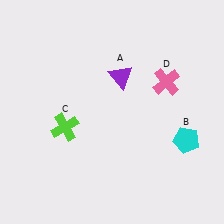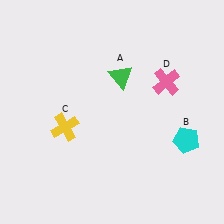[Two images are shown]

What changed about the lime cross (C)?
In Image 1, C is lime. In Image 2, it changed to yellow.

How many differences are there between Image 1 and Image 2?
There are 2 differences between the two images.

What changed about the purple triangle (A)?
In Image 1, A is purple. In Image 2, it changed to green.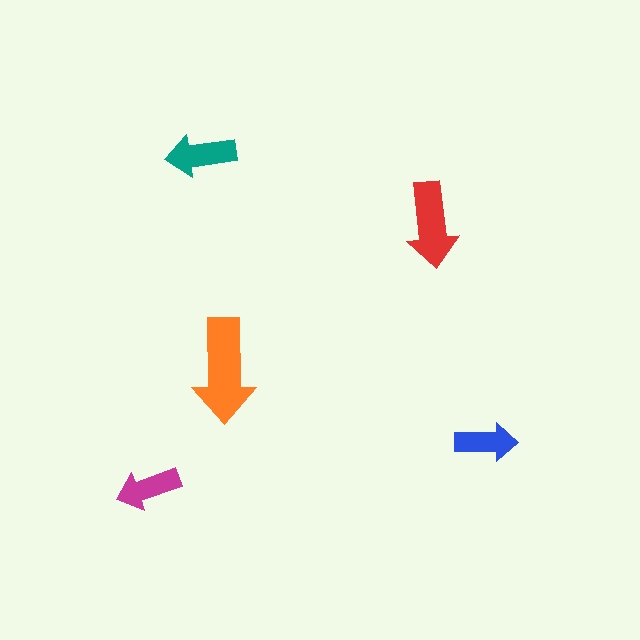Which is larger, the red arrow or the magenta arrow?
The red one.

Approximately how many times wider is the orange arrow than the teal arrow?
About 1.5 times wider.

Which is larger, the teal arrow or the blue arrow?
The teal one.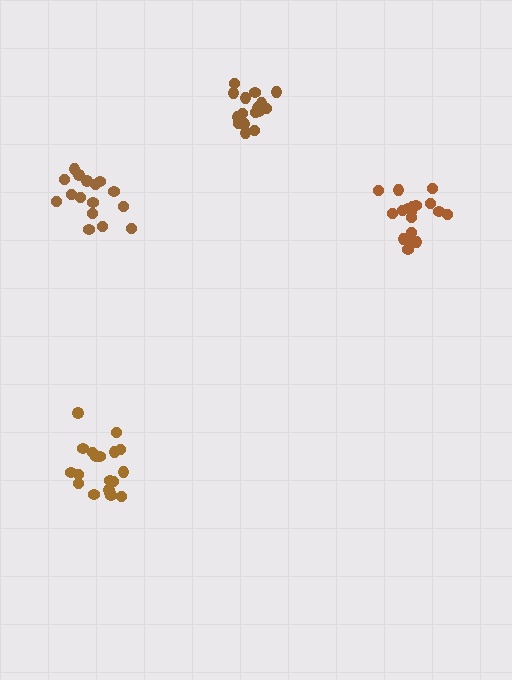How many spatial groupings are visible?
There are 4 spatial groupings.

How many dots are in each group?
Group 1: 20 dots, Group 2: 16 dots, Group 3: 19 dots, Group 4: 17 dots (72 total).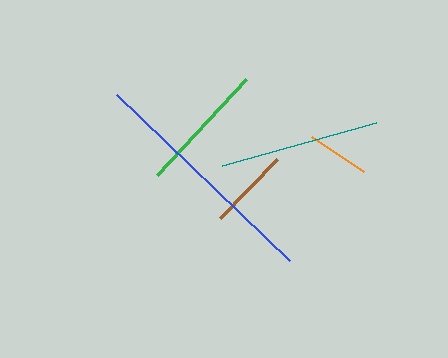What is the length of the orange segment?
The orange segment is approximately 63 pixels long.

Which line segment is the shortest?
The orange line is the shortest at approximately 63 pixels.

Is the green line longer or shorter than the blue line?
The blue line is longer than the green line.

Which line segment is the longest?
The blue line is the longest at approximately 240 pixels.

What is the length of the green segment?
The green segment is approximately 131 pixels long.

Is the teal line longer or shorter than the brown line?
The teal line is longer than the brown line.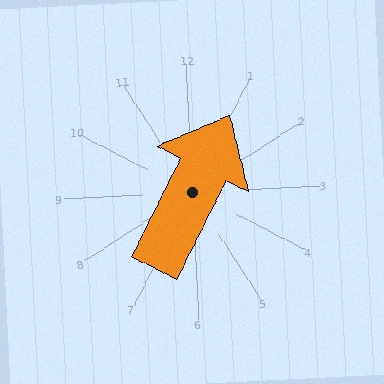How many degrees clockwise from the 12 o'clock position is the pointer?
Approximately 29 degrees.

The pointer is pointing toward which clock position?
Roughly 1 o'clock.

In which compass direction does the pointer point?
Northeast.